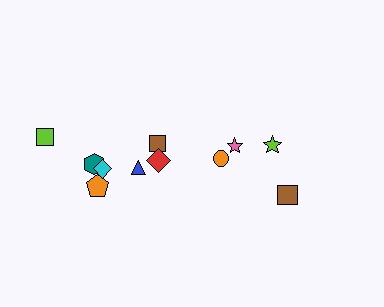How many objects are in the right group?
There are 4 objects.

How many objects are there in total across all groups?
There are 11 objects.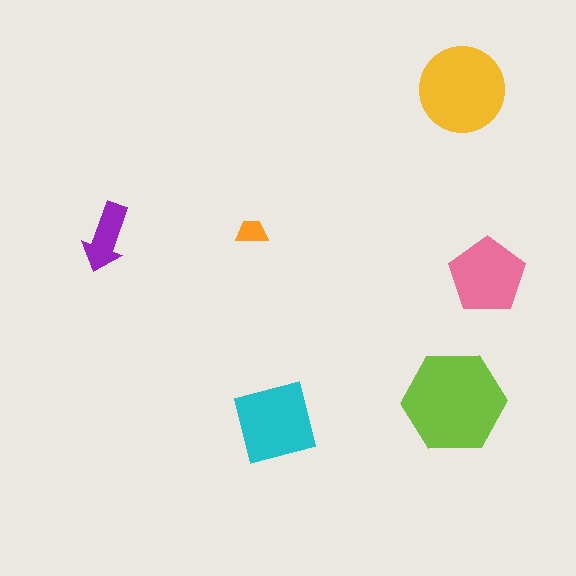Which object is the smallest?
The orange trapezoid.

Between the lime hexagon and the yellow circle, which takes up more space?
The lime hexagon.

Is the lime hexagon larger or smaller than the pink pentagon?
Larger.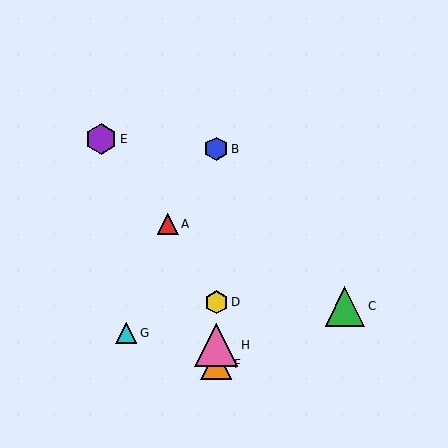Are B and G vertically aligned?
No, B is at x≈216 and G is at x≈126.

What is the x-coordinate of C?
Object C is at x≈345.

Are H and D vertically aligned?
Yes, both are at x≈216.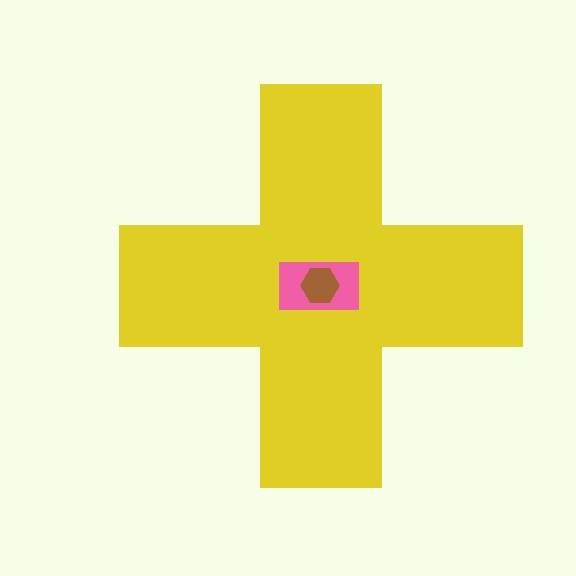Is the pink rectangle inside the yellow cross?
Yes.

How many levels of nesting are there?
3.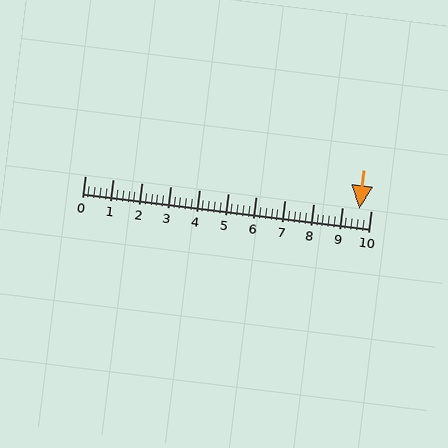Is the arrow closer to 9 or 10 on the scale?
The arrow is closer to 10.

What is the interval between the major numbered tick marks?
The major tick marks are spaced 1 units apart.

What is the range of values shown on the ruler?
The ruler shows values from 0 to 10.